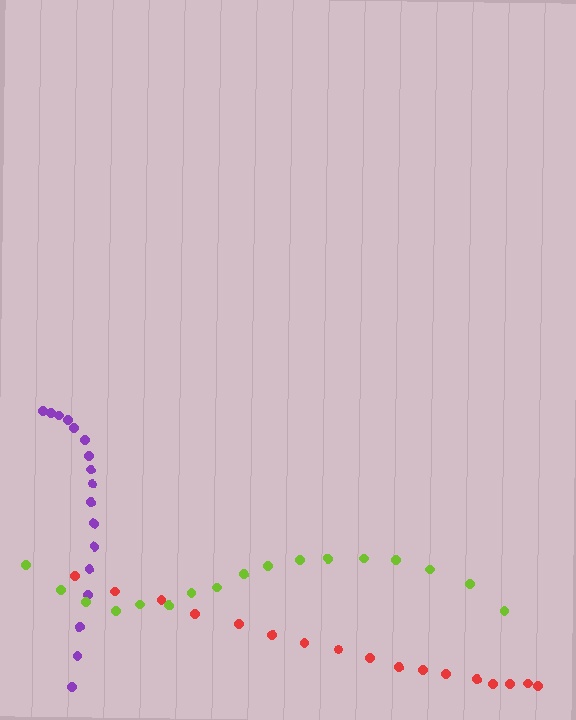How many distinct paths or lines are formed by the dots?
There are 3 distinct paths.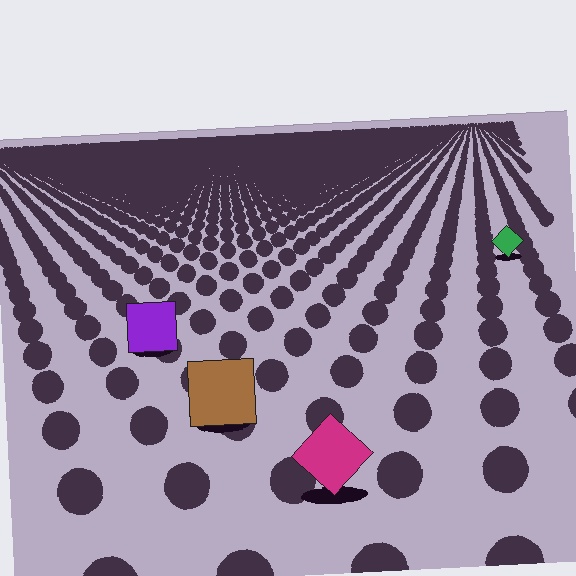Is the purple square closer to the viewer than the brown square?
No. The brown square is closer — you can tell from the texture gradient: the ground texture is coarser near it.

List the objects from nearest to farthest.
From nearest to farthest: the magenta diamond, the brown square, the purple square, the green diamond.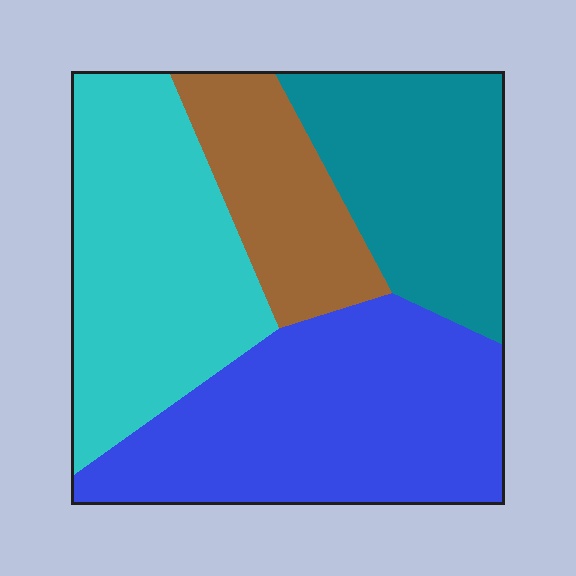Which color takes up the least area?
Brown, at roughly 15%.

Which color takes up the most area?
Blue, at roughly 35%.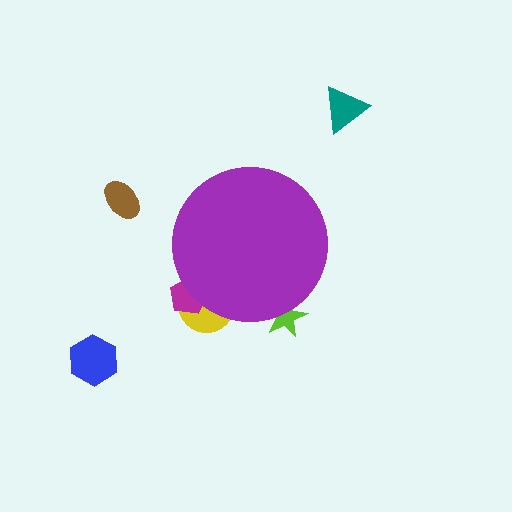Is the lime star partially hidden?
Yes, the lime star is partially hidden behind the purple circle.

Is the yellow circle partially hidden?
Yes, the yellow circle is partially hidden behind the purple circle.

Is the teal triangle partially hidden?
No, the teal triangle is fully visible.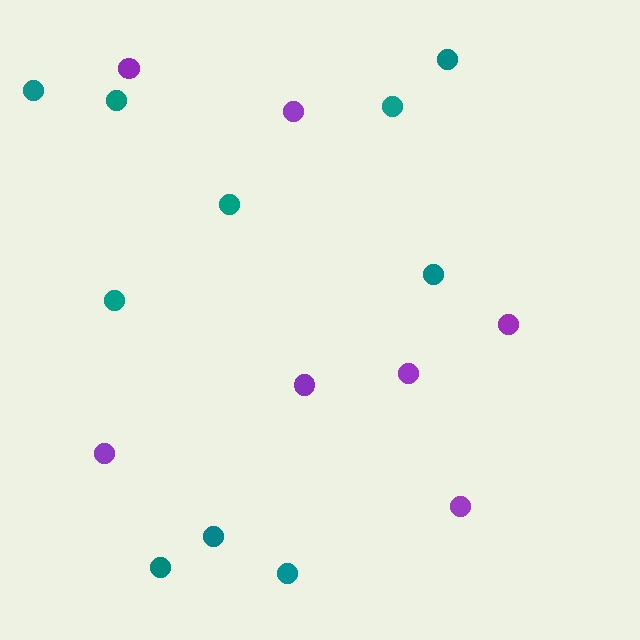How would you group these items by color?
There are 2 groups: one group of teal circles (10) and one group of purple circles (7).